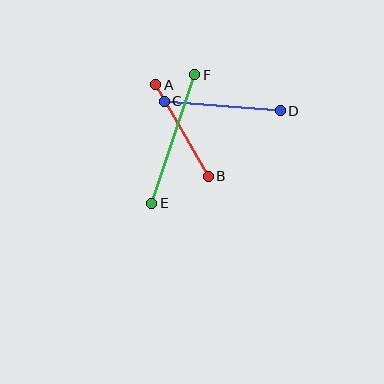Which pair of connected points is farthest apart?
Points E and F are farthest apart.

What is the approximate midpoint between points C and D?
The midpoint is at approximately (222, 106) pixels.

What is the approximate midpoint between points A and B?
The midpoint is at approximately (182, 130) pixels.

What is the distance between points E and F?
The distance is approximately 135 pixels.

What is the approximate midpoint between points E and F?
The midpoint is at approximately (173, 139) pixels.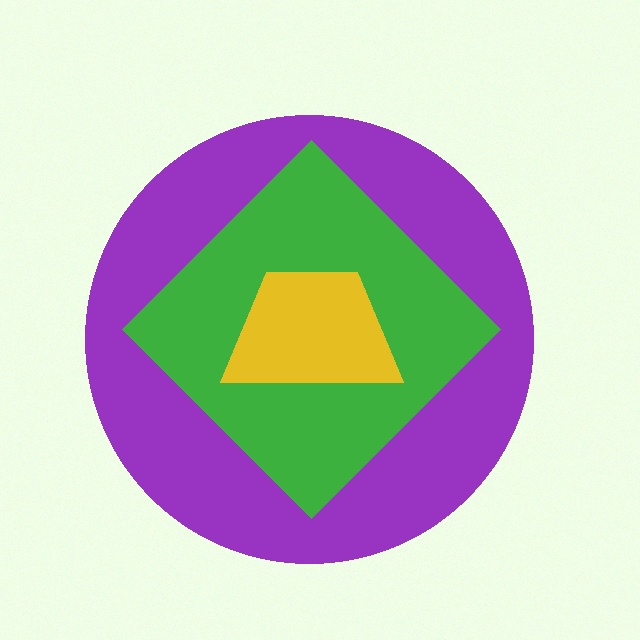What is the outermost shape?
The purple circle.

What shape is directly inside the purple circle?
The green diamond.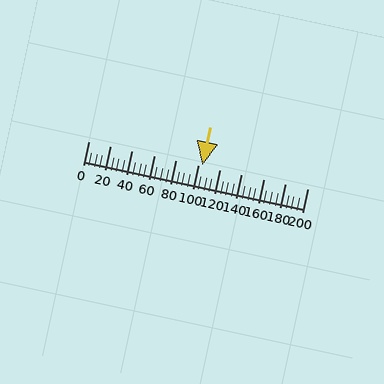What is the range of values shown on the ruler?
The ruler shows values from 0 to 200.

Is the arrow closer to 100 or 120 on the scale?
The arrow is closer to 100.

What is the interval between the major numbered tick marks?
The major tick marks are spaced 20 units apart.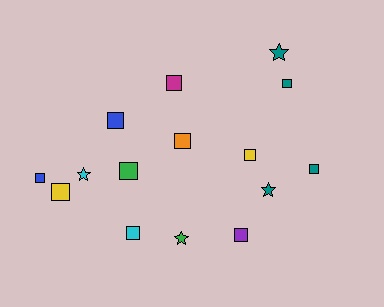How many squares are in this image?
There are 11 squares.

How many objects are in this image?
There are 15 objects.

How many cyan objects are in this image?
There are 2 cyan objects.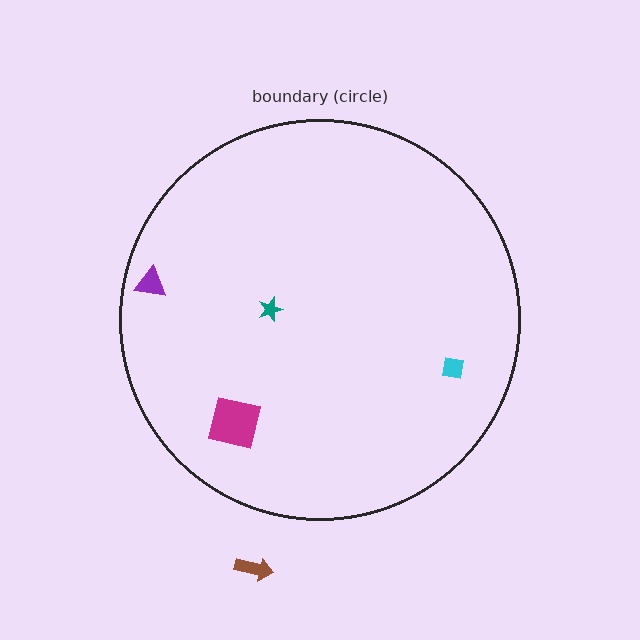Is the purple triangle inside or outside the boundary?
Inside.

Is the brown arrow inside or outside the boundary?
Outside.